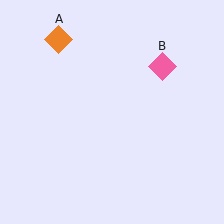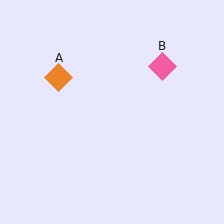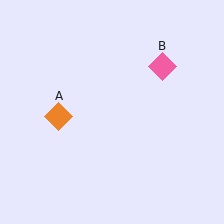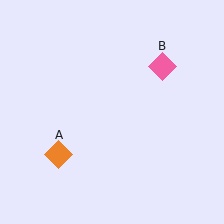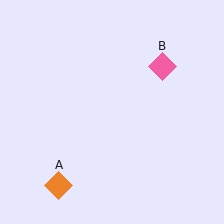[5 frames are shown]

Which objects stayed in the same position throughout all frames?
Pink diamond (object B) remained stationary.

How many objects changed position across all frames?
1 object changed position: orange diamond (object A).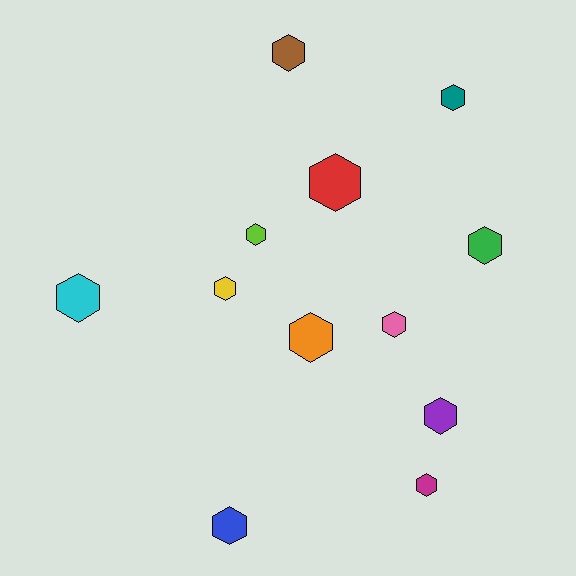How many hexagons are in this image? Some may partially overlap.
There are 12 hexagons.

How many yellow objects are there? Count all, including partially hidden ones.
There is 1 yellow object.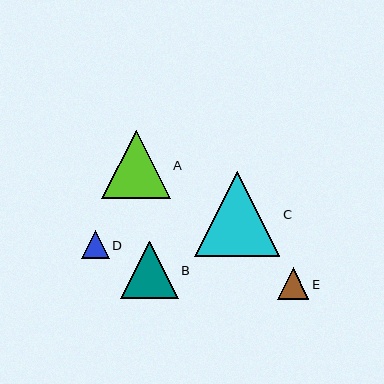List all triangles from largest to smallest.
From largest to smallest: C, A, B, E, D.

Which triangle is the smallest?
Triangle D is the smallest with a size of approximately 28 pixels.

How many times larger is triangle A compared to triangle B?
Triangle A is approximately 1.2 times the size of triangle B.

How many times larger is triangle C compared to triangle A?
Triangle C is approximately 1.2 times the size of triangle A.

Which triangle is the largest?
Triangle C is the largest with a size of approximately 85 pixels.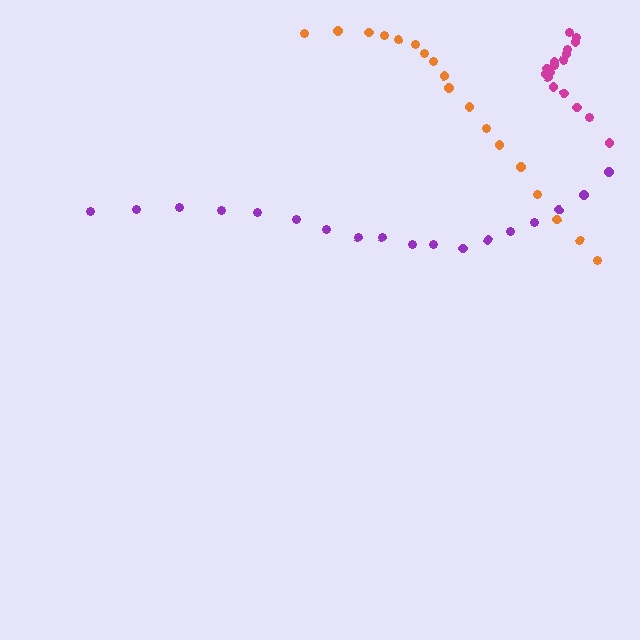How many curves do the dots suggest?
There are 3 distinct paths.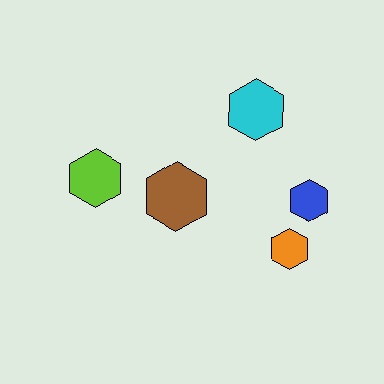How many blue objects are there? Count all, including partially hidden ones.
There is 1 blue object.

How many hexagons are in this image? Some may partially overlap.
There are 5 hexagons.